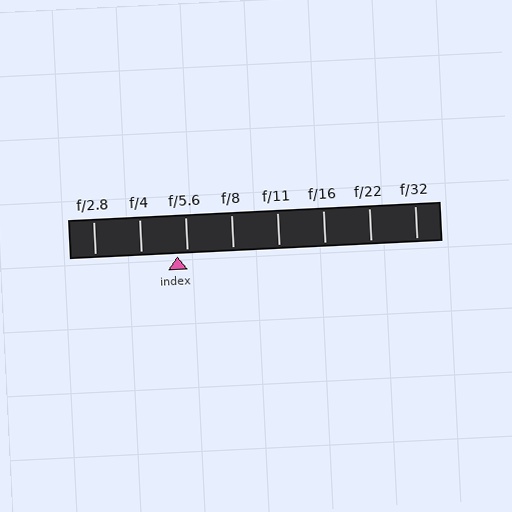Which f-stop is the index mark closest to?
The index mark is closest to f/5.6.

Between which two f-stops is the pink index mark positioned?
The index mark is between f/4 and f/5.6.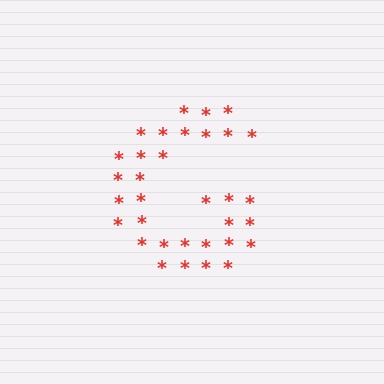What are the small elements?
The small elements are asterisks.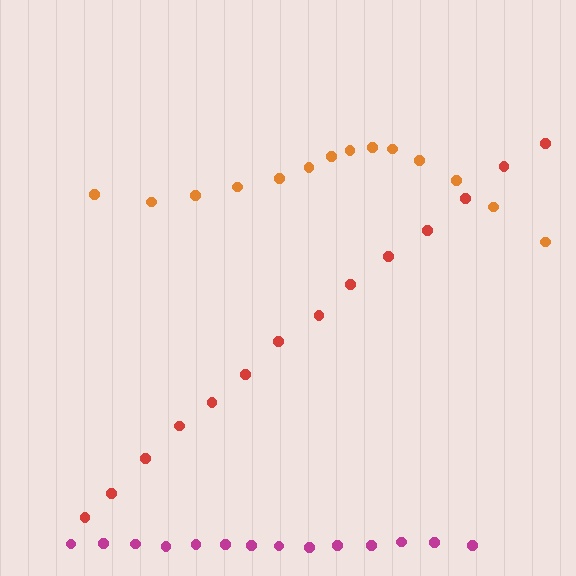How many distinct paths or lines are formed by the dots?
There are 3 distinct paths.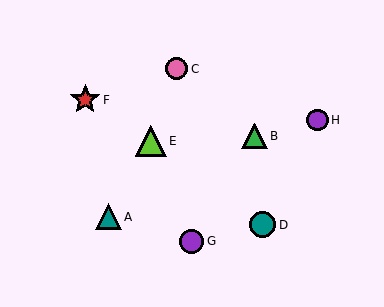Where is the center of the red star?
The center of the red star is at (85, 100).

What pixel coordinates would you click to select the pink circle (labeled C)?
Click at (176, 69) to select the pink circle C.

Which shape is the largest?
The lime triangle (labeled E) is the largest.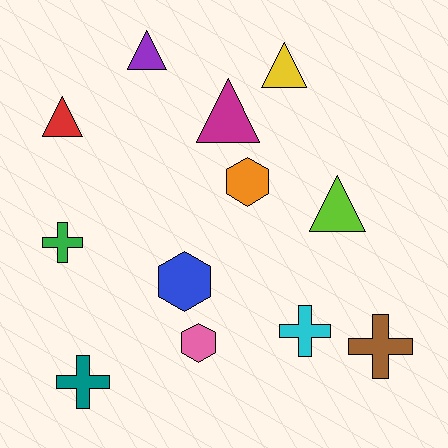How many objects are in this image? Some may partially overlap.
There are 12 objects.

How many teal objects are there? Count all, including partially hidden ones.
There is 1 teal object.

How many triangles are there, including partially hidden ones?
There are 5 triangles.